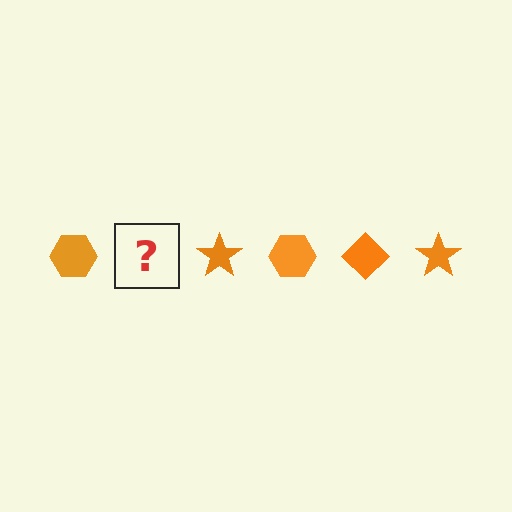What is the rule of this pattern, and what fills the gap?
The rule is that the pattern cycles through hexagon, diamond, star shapes in orange. The gap should be filled with an orange diamond.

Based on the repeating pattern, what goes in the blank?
The blank should be an orange diamond.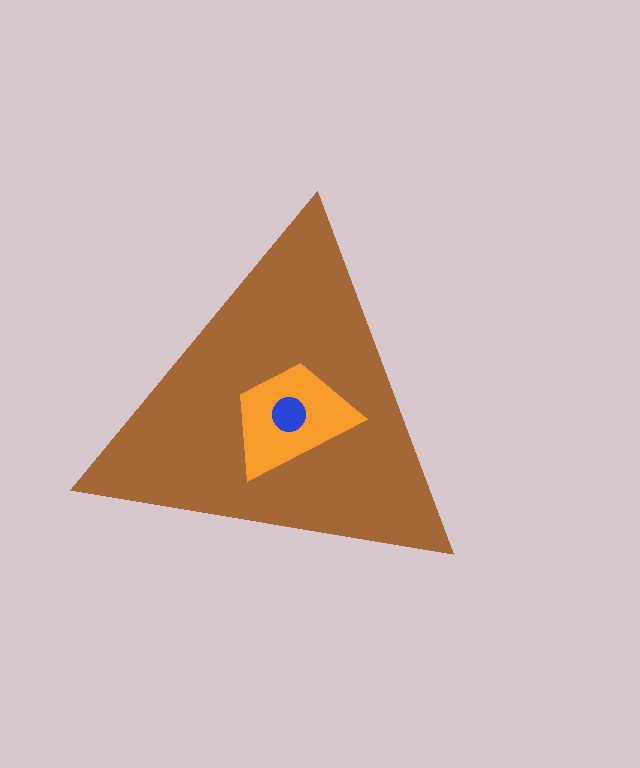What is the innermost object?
The blue circle.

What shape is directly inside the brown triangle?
The orange trapezoid.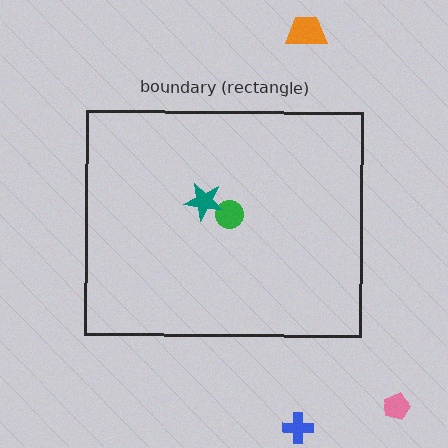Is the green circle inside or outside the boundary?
Inside.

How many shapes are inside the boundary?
2 inside, 3 outside.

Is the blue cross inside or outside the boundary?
Outside.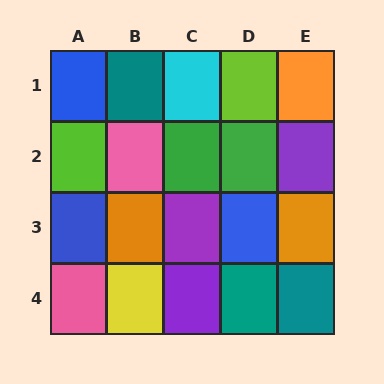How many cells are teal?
3 cells are teal.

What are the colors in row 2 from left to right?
Lime, pink, green, green, purple.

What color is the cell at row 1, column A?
Blue.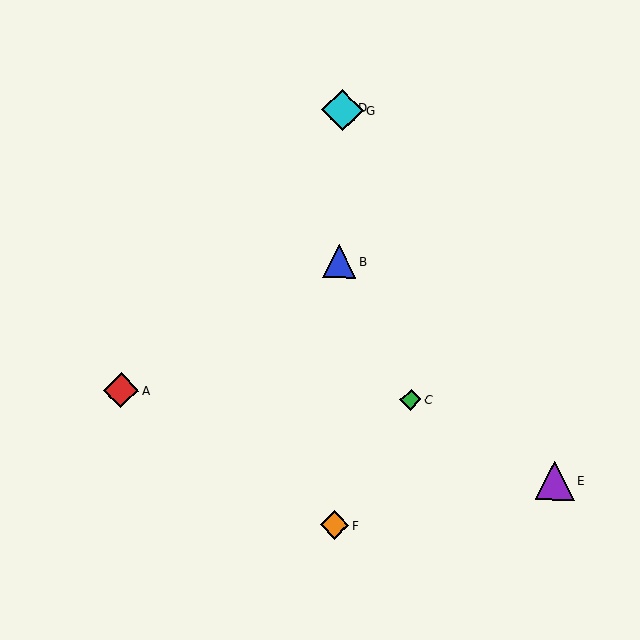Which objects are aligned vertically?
Objects B, D, F, G are aligned vertically.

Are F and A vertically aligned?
No, F is at x≈334 and A is at x≈121.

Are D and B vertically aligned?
Yes, both are at x≈343.